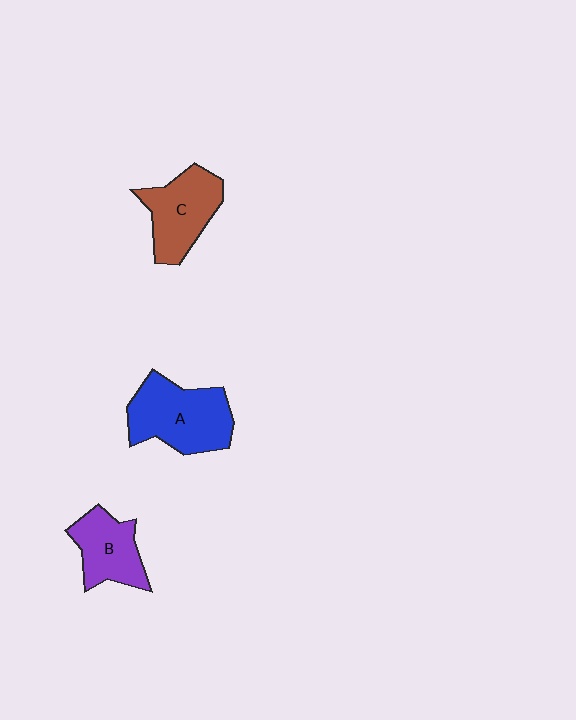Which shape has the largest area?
Shape A (blue).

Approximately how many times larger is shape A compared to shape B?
Approximately 1.5 times.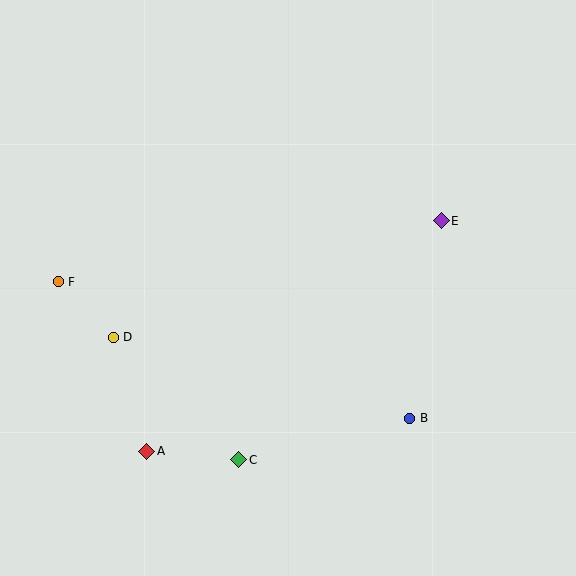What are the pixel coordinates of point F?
Point F is at (58, 282).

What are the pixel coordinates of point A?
Point A is at (147, 451).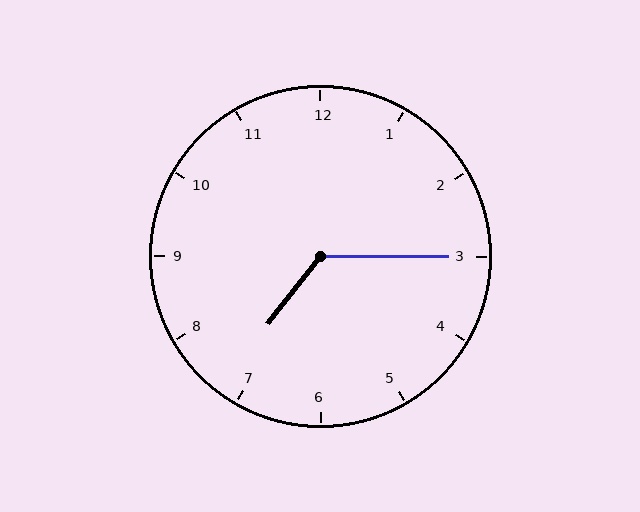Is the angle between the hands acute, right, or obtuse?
It is obtuse.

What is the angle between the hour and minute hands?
Approximately 128 degrees.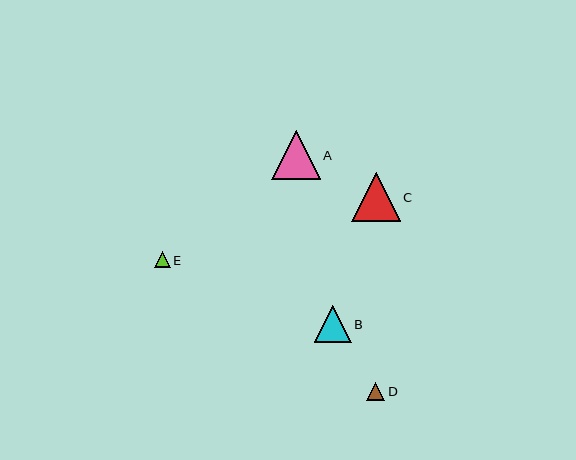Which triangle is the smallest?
Triangle E is the smallest with a size of approximately 16 pixels.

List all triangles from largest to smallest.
From largest to smallest: C, A, B, D, E.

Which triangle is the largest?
Triangle C is the largest with a size of approximately 48 pixels.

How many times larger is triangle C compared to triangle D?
Triangle C is approximately 2.6 times the size of triangle D.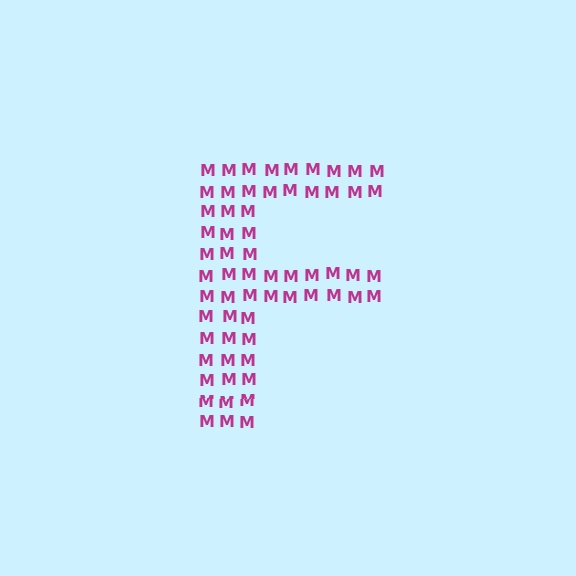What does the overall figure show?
The overall figure shows the letter F.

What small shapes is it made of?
It is made of small letter M's.